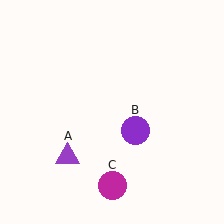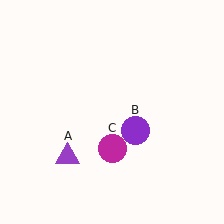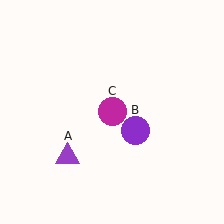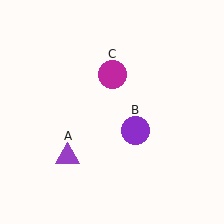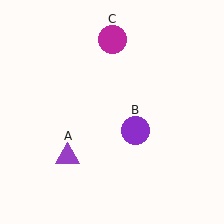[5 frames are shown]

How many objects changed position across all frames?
1 object changed position: magenta circle (object C).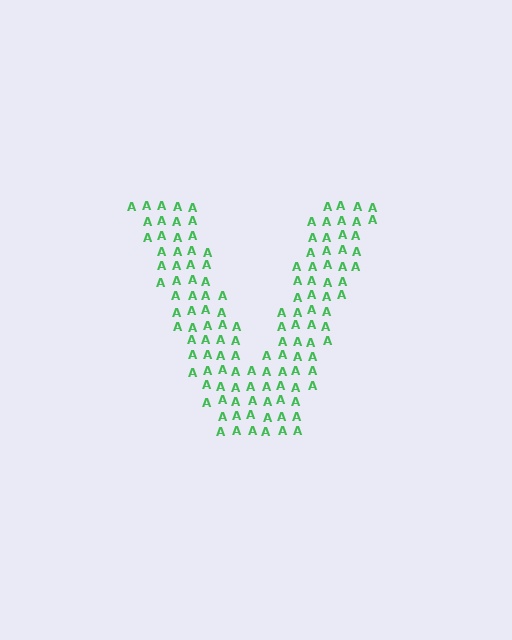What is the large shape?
The large shape is the letter V.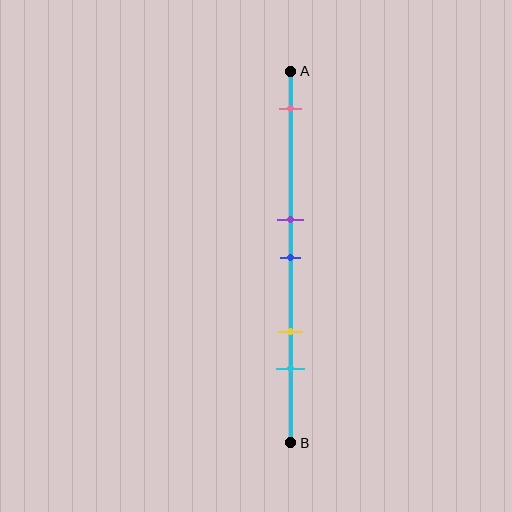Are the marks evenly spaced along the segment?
No, the marks are not evenly spaced.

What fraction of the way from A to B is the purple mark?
The purple mark is approximately 40% (0.4) of the way from A to B.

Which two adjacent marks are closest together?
The purple and blue marks are the closest adjacent pair.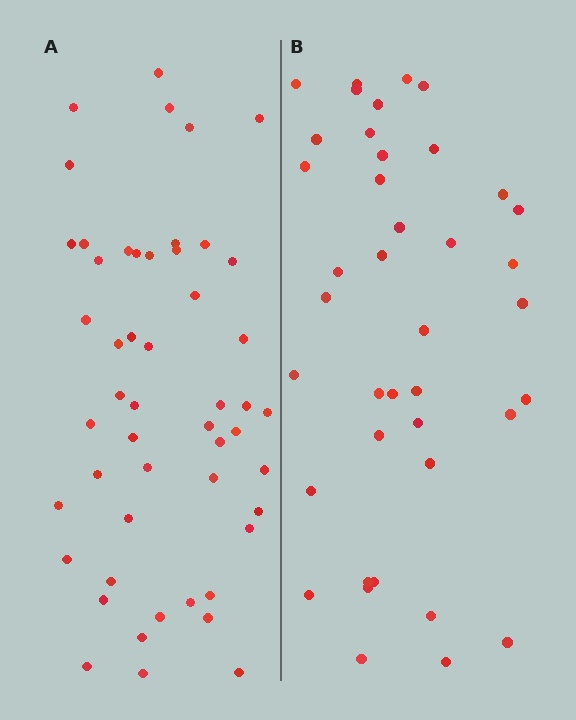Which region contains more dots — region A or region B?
Region A (the left region) has more dots.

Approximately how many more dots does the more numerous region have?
Region A has roughly 12 or so more dots than region B.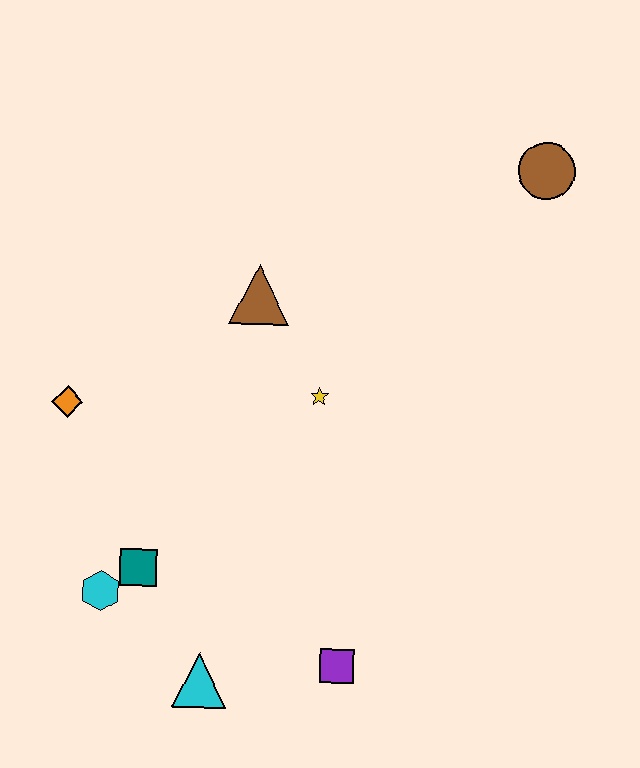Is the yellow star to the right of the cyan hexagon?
Yes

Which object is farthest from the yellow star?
The brown circle is farthest from the yellow star.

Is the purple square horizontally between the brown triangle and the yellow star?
No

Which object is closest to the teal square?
The cyan hexagon is closest to the teal square.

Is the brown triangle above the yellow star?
Yes